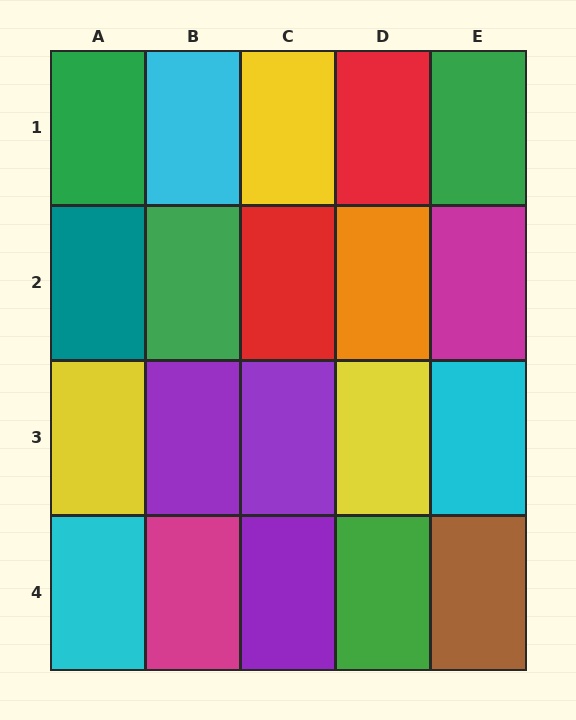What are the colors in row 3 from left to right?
Yellow, purple, purple, yellow, cyan.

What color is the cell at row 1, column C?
Yellow.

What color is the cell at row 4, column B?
Magenta.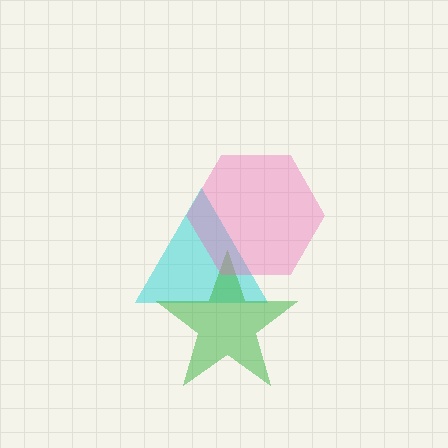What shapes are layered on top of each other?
The layered shapes are: a cyan triangle, a green star, a pink hexagon.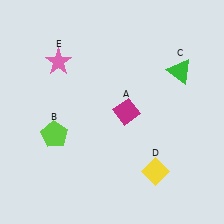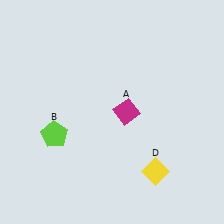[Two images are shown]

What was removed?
The pink star (E), the green triangle (C) were removed in Image 2.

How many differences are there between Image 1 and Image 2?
There are 2 differences between the two images.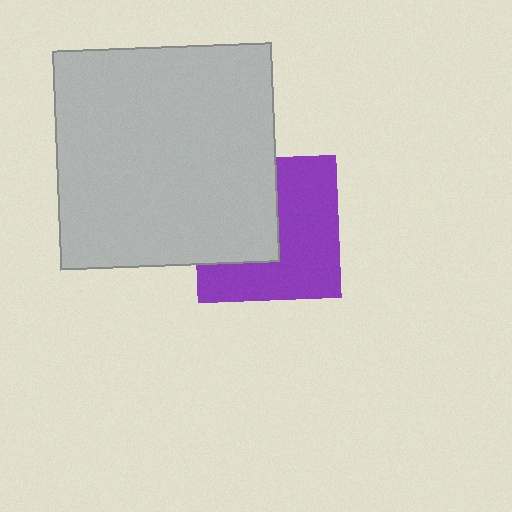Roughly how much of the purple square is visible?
About half of it is visible (roughly 57%).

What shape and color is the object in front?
The object in front is a light gray square.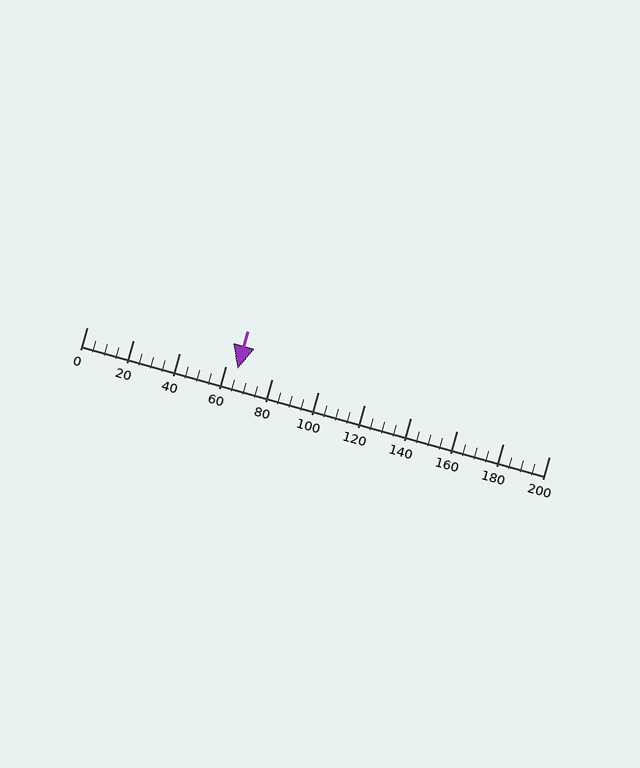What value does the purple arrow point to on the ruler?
The purple arrow points to approximately 65.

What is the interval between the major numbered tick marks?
The major tick marks are spaced 20 units apart.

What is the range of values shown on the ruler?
The ruler shows values from 0 to 200.